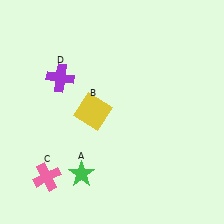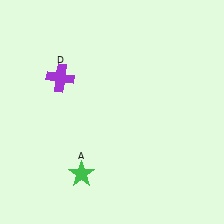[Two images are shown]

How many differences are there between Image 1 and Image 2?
There are 2 differences between the two images.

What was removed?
The pink cross (C), the yellow square (B) were removed in Image 2.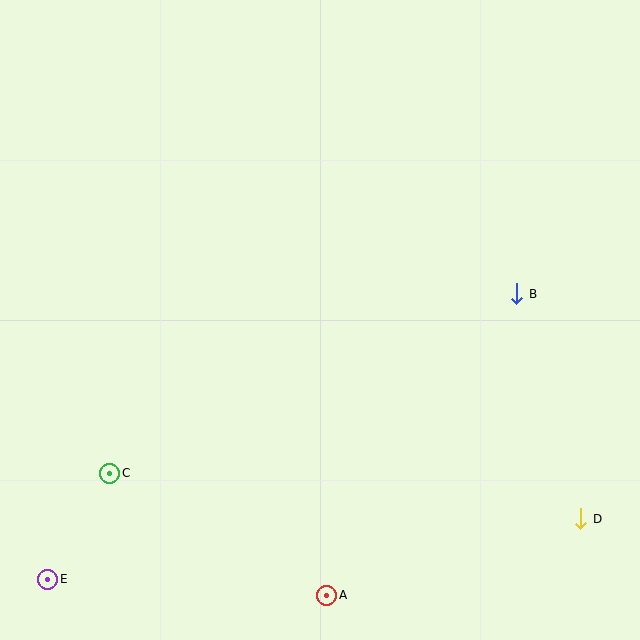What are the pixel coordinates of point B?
Point B is at (517, 294).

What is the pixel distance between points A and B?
The distance between A and B is 356 pixels.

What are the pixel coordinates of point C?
Point C is at (110, 473).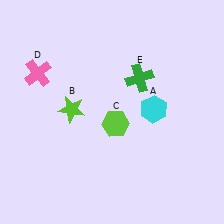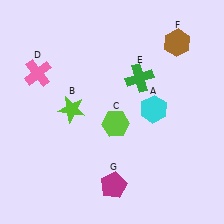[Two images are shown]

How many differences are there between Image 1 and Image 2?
There are 2 differences between the two images.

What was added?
A brown hexagon (F), a magenta pentagon (G) were added in Image 2.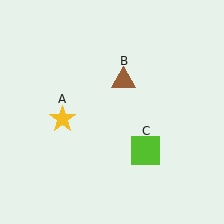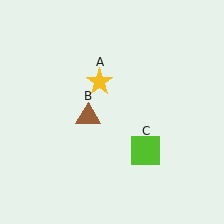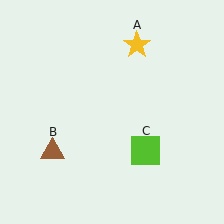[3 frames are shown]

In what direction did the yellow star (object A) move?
The yellow star (object A) moved up and to the right.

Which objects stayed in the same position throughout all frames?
Lime square (object C) remained stationary.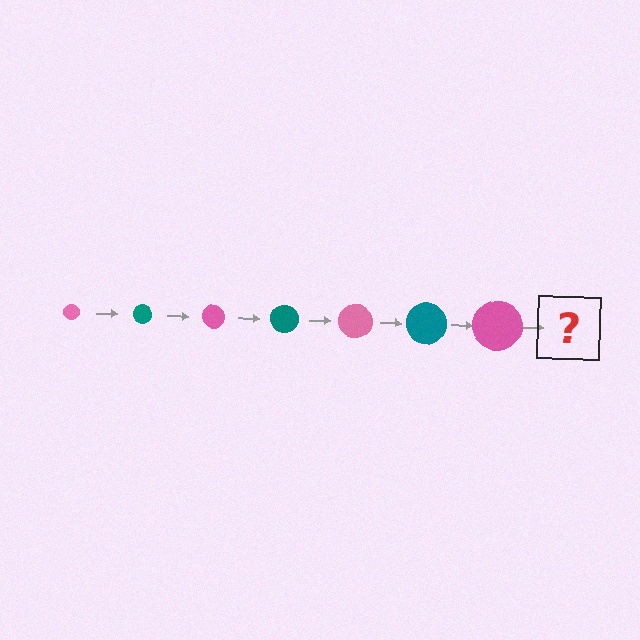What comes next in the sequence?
The next element should be a teal circle, larger than the previous one.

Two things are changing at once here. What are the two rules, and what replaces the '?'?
The two rules are that the circle grows larger each step and the color cycles through pink and teal. The '?' should be a teal circle, larger than the previous one.